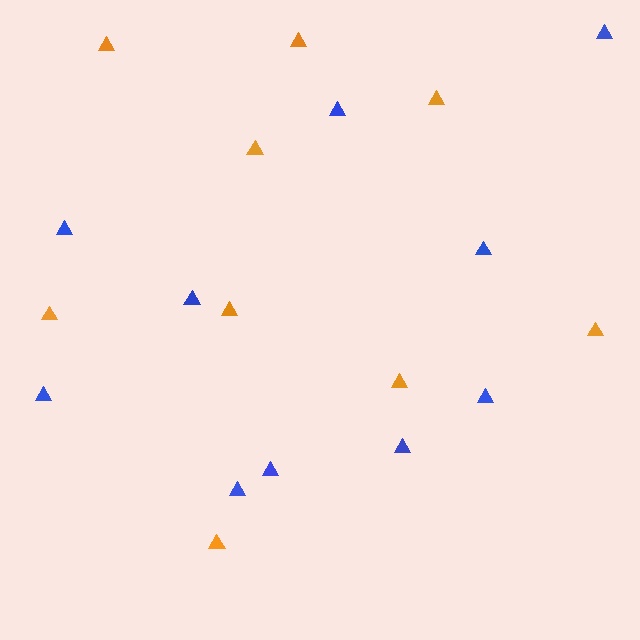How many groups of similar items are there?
There are 2 groups: one group of orange triangles (9) and one group of blue triangles (10).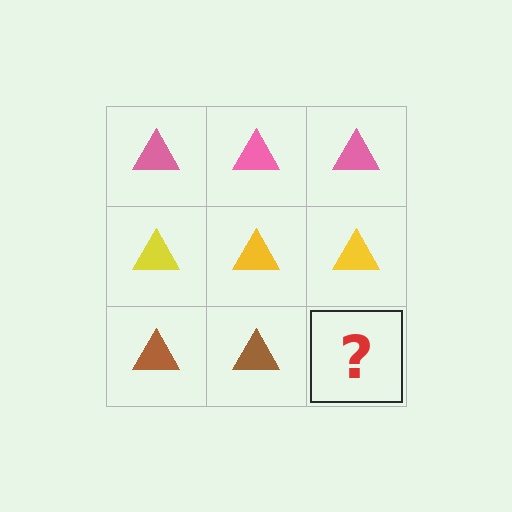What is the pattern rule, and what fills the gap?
The rule is that each row has a consistent color. The gap should be filled with a brown triangle.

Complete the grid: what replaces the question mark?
The question mark should be replaced with a brown triangle.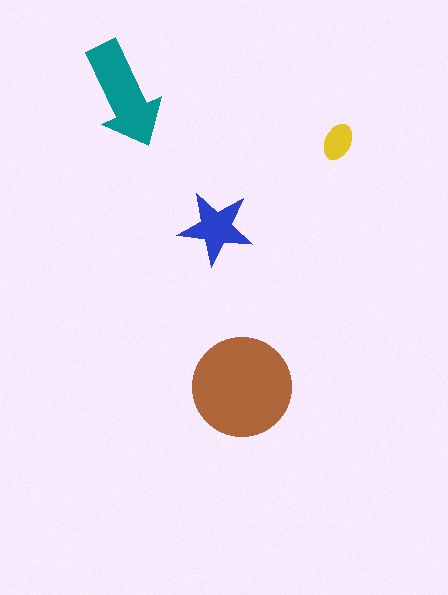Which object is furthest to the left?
The teal arrow is leftmost.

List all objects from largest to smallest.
The brown circle, the teal arrow, the blue star, the yellow ellipse.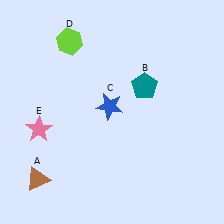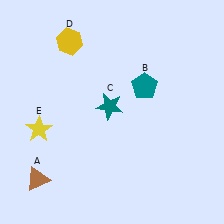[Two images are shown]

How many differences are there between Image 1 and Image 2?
There are 3 differences between the two images.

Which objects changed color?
C changed from blue to teal. D changed from lime to yellow. E changed from pink to yellow.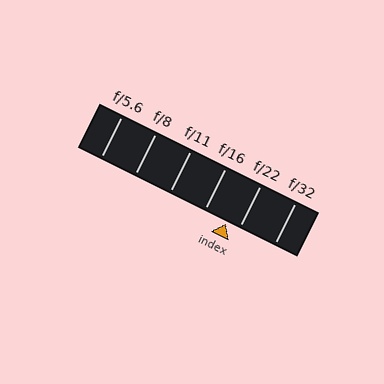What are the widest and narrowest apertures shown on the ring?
The widest aperture shown is f/5.6 and the narrowest is f/32.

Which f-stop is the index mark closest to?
The index mark is closest to f/22.